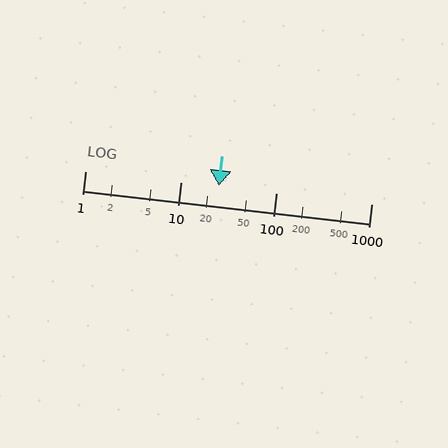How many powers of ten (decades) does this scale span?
The scale spans 3 decades, from 1 to 1000.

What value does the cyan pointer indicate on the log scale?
The pointer indicates approximately 25.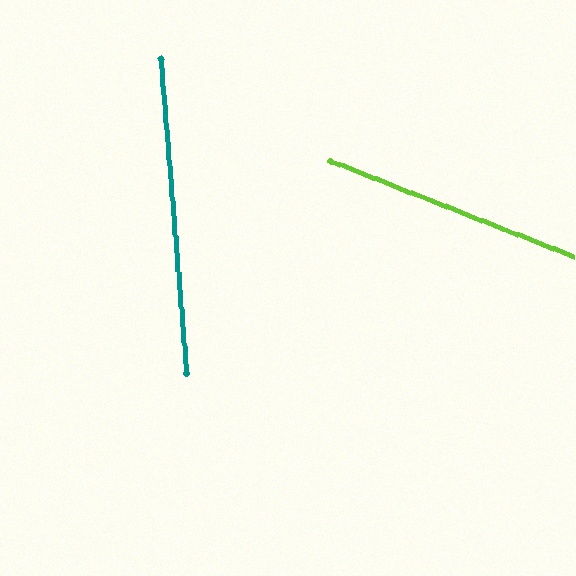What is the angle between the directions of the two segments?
Approximately 64 degrees.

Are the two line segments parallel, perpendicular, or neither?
Neither parallel nor perpendicular — they differ by about 64°.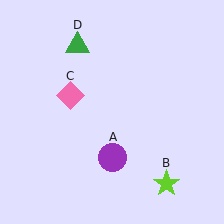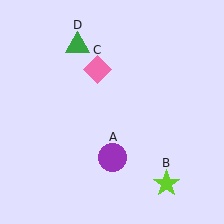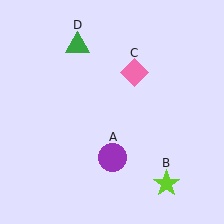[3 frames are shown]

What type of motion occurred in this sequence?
The pink diamond (object C) rotated clockwise around the center of the scene.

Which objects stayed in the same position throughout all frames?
Purple circle (object A) and lime star (object B) and green triangle (object D) remained stationary.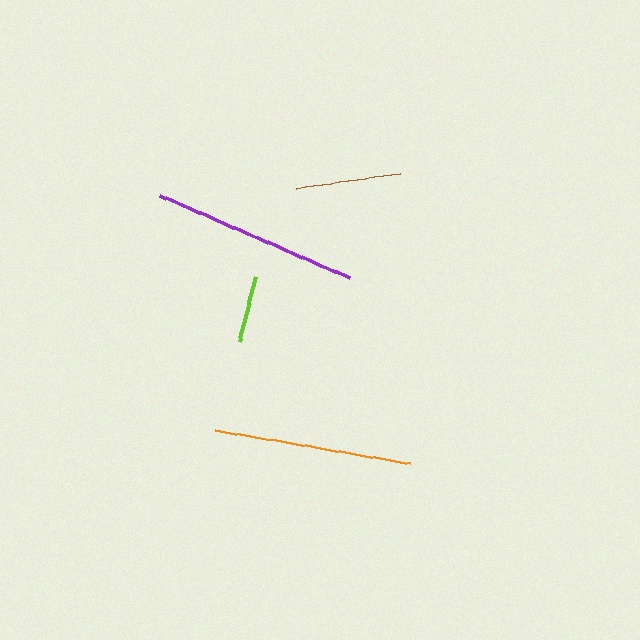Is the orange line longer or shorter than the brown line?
The orange line is longer than the brown line.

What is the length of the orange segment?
The orange segment is approximately 198 pixels long.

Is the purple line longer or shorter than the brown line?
The purple line is longer than the brown line.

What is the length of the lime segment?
The lime segment is approximately 67 pixels long.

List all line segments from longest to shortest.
From longest to shortest: purple, orange, brown, lime.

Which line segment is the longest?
The purple line is the longest at approximately 206 pixels.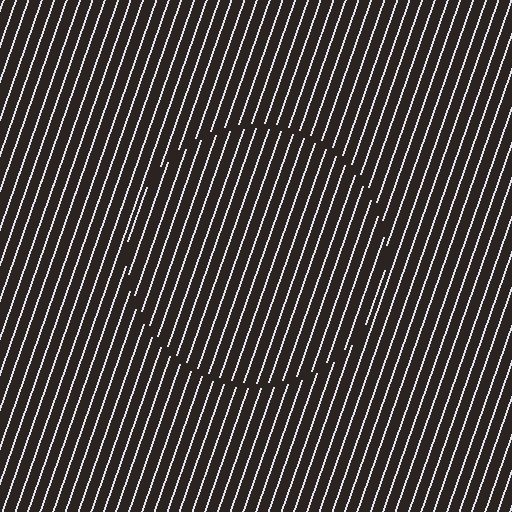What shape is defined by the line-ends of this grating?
An illusory circle. The interior of the shape contains the same grating, shifted by half a period — the contour is defined by the phase discontinuity where line-ends from the inner and outer gratings abut.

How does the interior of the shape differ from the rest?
The interior of the shape contains the same grating, shifted by half a period — the contour is defined by the phase discontinuity where line-ends from the inner and outer gratings abut.